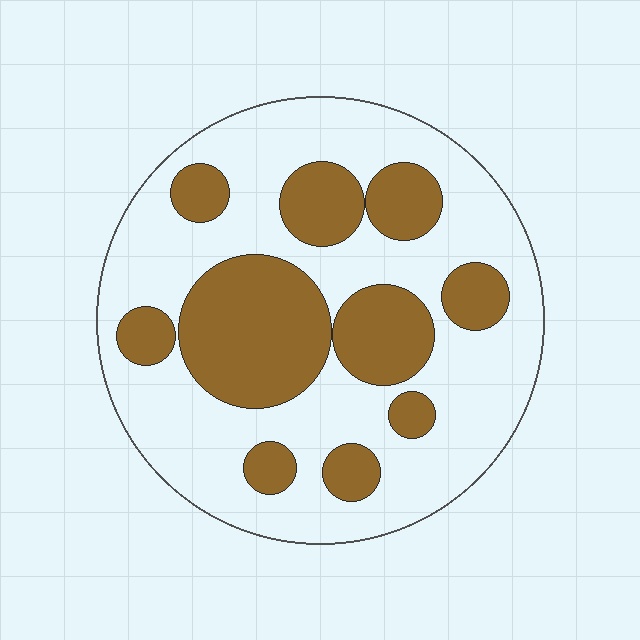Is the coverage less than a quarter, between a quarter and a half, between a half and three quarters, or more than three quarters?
Between a quarter and a half.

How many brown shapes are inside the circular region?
10.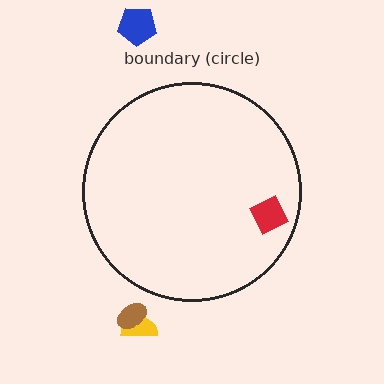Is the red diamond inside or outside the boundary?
Inside.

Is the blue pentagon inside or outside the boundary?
Outside.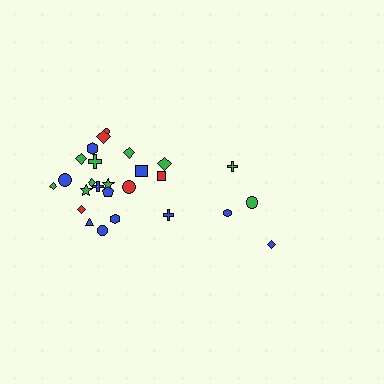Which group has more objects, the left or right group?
The left group.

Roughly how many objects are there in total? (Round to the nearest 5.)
Roughly 25 objects in total.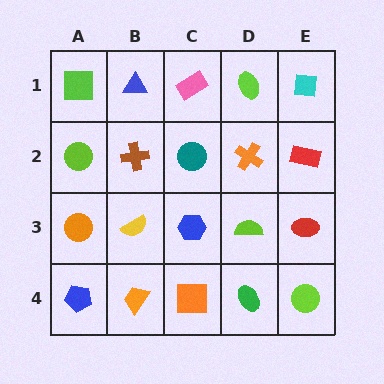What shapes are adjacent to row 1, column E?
A red rectangle (row 2, column E), a lime ellipse (row 1, column D).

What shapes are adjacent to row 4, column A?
An orange circle (row 3, column A), an orange trapezoid (row 4, column B).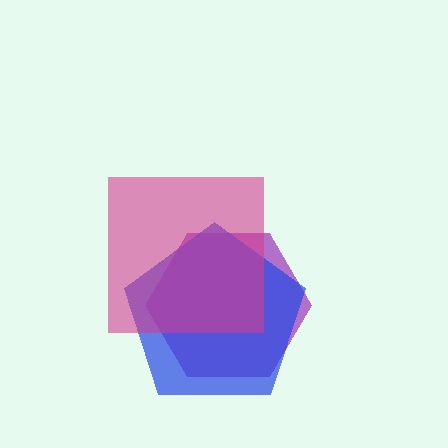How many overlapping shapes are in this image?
There are 3 overlapping shapes in the image.